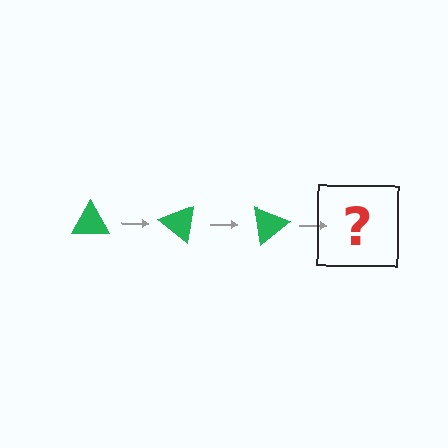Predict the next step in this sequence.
The next step is a green triangle rotated 120 degrees.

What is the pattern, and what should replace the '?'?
The pattern is that the triangle rotates 40 degrees each step. The '?' should be a green triangle rotated 120 degrees.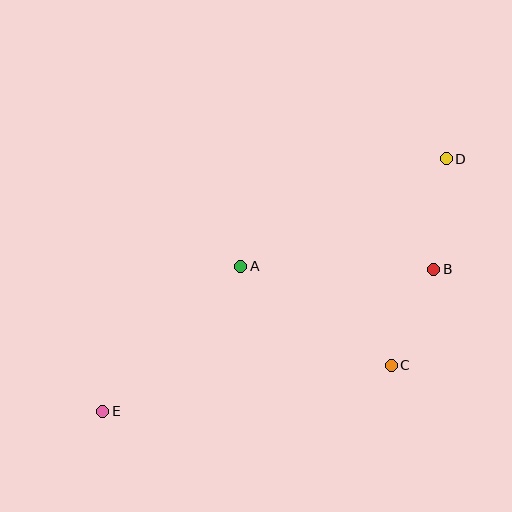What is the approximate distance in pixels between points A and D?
The distance between A and D is approximately 232 pixels.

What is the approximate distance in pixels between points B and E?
The distance between B and E is approximately 360 pixels.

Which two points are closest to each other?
Points B and C are closest to each other.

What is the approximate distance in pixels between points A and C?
The distance between A and C is approximately 181 pixels.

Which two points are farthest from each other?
Points D and E are farthest from each other.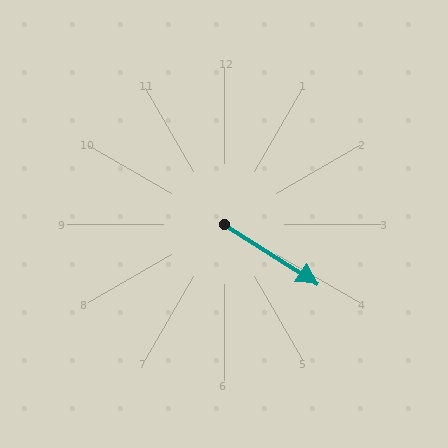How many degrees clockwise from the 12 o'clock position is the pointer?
Approximately 122 degrees.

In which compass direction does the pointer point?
Southeast.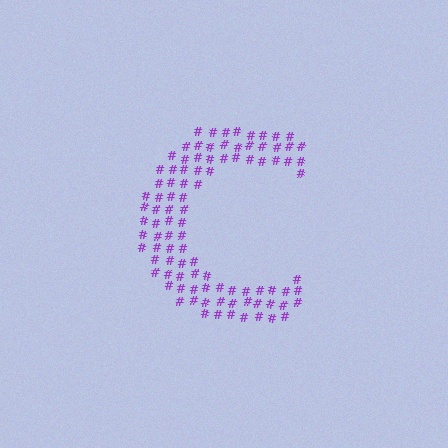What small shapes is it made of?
It is made of small hash symbols.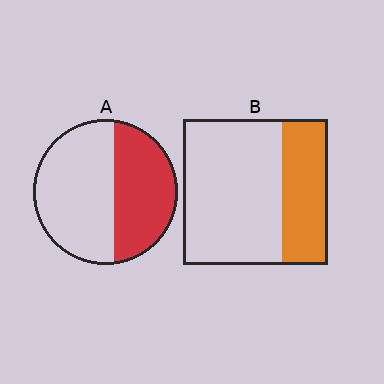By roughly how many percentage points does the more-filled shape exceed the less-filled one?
By roughly 10 percentage points (A over B).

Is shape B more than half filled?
No.